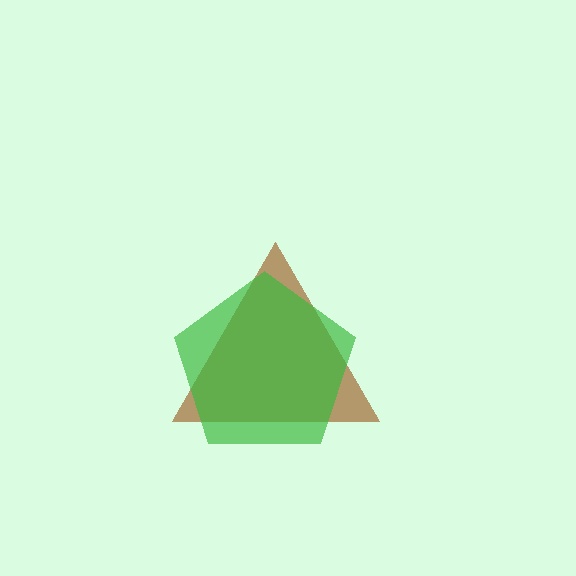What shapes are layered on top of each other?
The layered shapes are: a brown triangle, a green pentagon.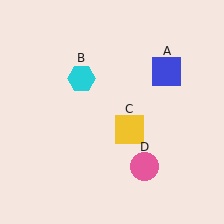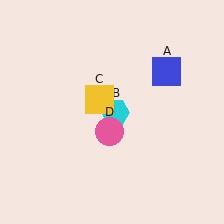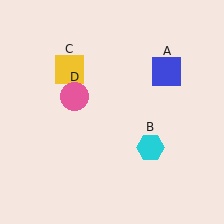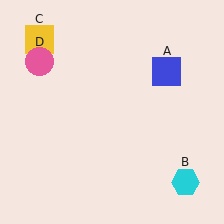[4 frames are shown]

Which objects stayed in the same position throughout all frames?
Blue square (object A) remained stationary.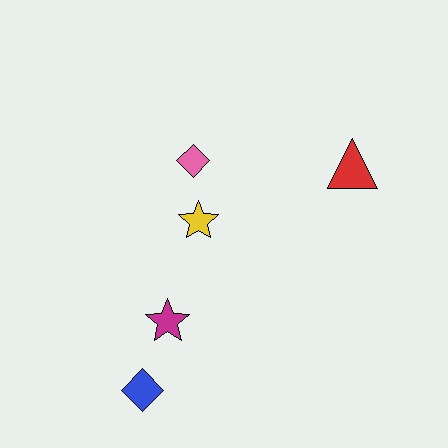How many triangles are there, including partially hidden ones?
There is 1 triangle.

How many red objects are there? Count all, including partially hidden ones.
There is 1 red object.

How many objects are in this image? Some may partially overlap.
There are 5 objects.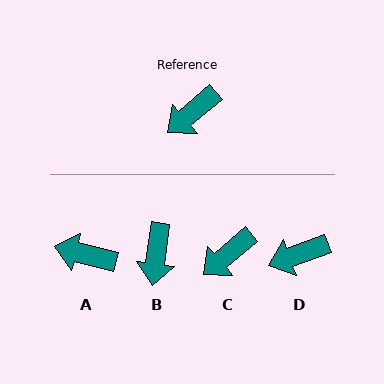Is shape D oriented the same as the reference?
No, it is off by about 20 degrees.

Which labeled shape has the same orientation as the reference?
C.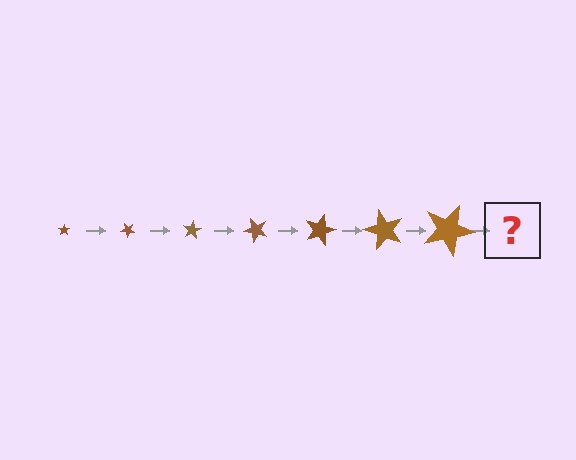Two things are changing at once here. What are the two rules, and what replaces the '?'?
The two rules are that the star grows larger each step and it rotates 40 degrees each step. The '?' should be a star, larger than the previous one and rotated 280 degrees from the start.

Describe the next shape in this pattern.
It should be a star, larger than the previous one and rotated 280 degrees from the start.